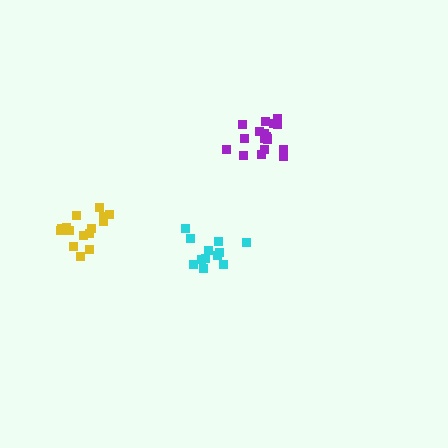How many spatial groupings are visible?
There are 3 spatial groupings.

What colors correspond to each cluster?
The clusters are colored: yellow, purple, cyan.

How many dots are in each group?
Group 1: 15 dots, Group 2: 17 dots, Group 3: 12 dots (44 total).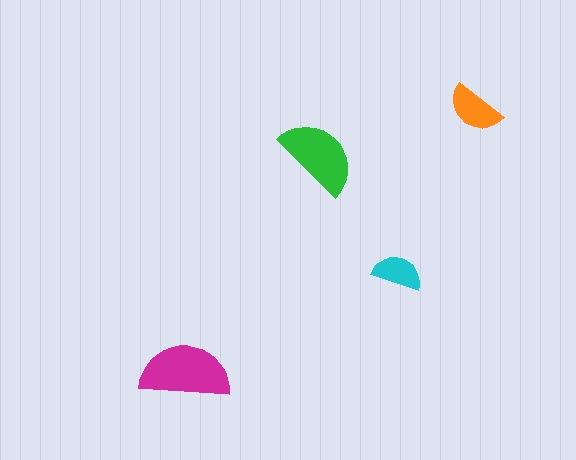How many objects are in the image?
There are 4 objects in the image.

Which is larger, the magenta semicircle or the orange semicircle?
The magenta one.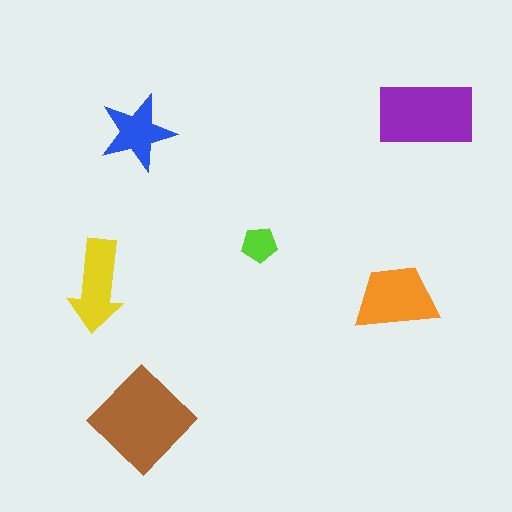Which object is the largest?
The brown diamond.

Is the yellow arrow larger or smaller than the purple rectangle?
Smaller.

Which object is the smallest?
The lime pentagon.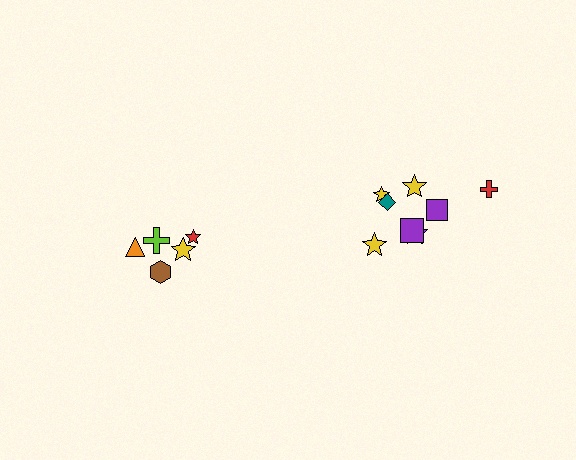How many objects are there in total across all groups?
There are 13 objects.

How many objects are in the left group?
There are 5 objects.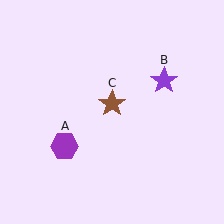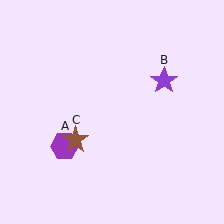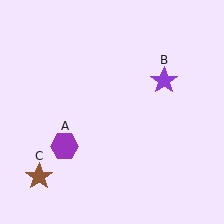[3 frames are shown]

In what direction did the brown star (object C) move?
The brown star (object C) moved down and to the left.